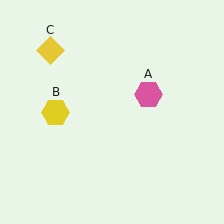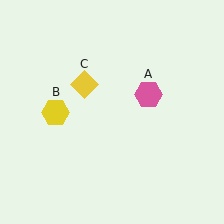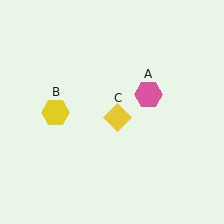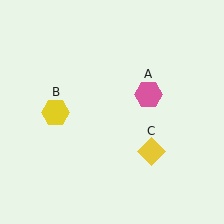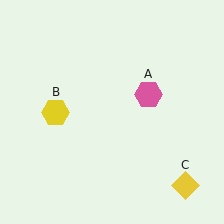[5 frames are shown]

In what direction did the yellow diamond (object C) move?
The yellow diamond (object C) moved down and to the right.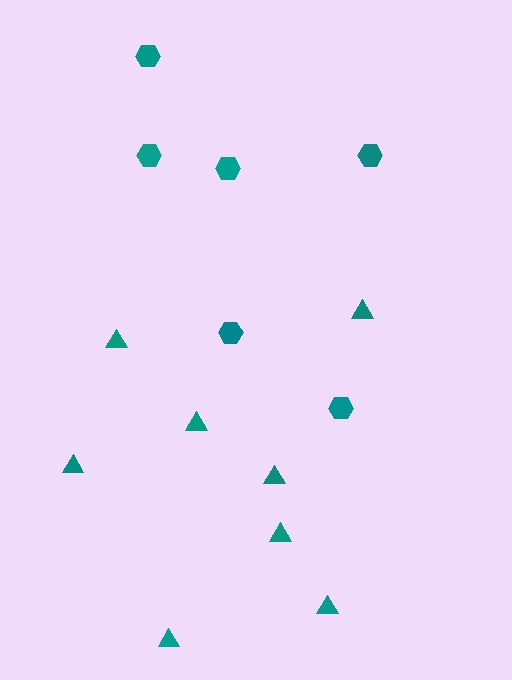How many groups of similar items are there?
There are 2 groups: one group of hexagons (6) and one group of triangles (8).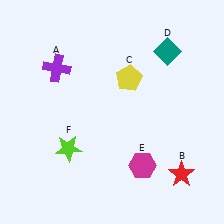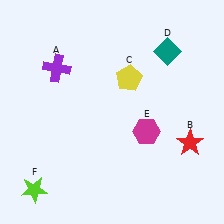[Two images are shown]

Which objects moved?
The objects that moved are: the red star (B), the magenta hexagon (E), the lime star (F).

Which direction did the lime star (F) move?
The lime star (F) moved down.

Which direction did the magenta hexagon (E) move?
The magenta hexagon (E) moved up.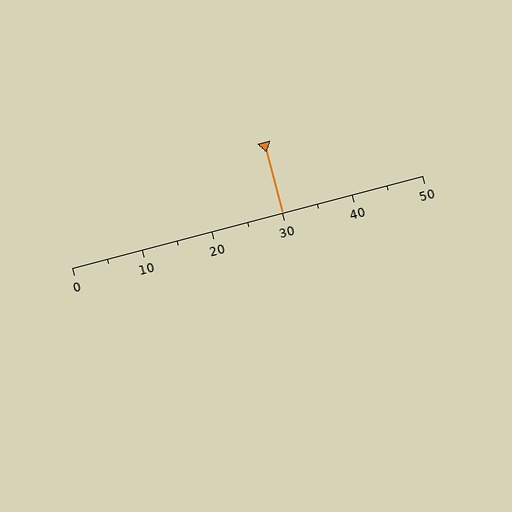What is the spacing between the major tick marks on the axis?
The major ticks are spaced 10 apart.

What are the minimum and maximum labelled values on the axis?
The axis runs from 0 to 50.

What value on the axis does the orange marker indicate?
The marker indicates approximately 30.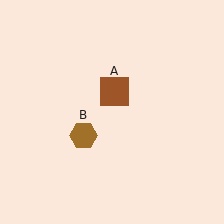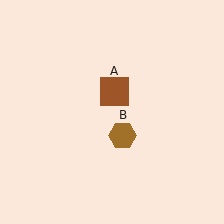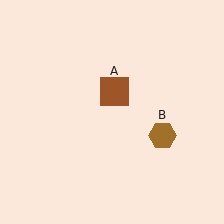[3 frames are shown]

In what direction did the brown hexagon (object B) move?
The brown hexagon (object B) moved right.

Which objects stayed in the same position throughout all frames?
Brown square (object A) remained stationary.